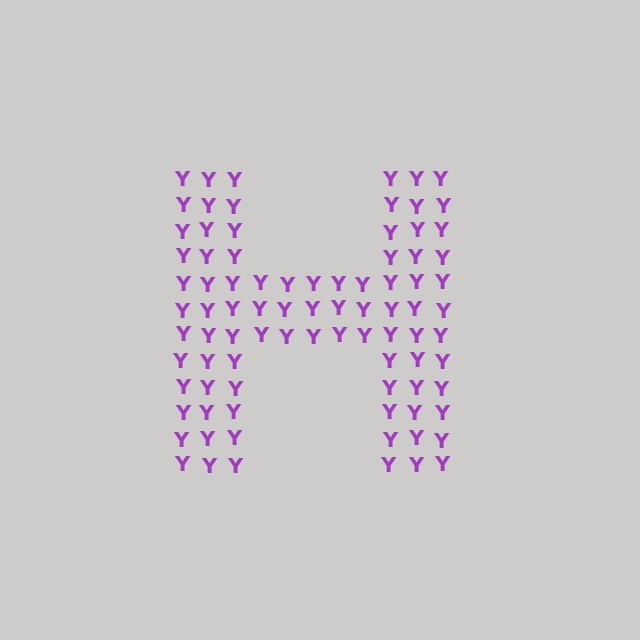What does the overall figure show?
The overall figure shows the letter H.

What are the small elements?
The small elements are letter Y's.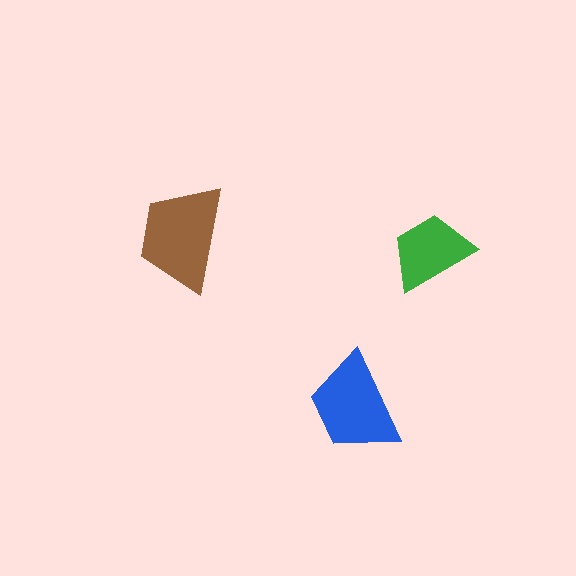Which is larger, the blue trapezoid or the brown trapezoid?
The brown one.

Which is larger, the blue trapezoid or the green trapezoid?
The blue one.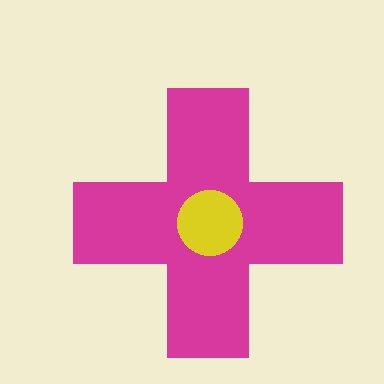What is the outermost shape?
The magenta cross.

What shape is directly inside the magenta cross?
The yellow circle.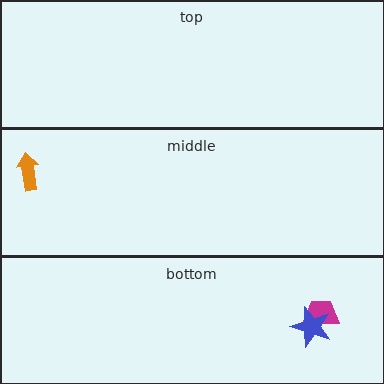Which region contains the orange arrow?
The middle region.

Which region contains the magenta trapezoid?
The bottom region.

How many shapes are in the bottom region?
2.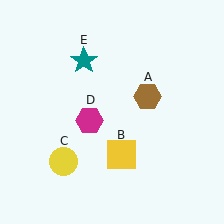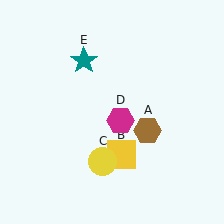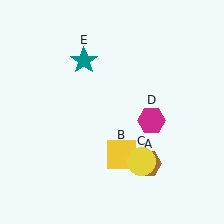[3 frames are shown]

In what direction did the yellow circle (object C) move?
The yellow circle (object C) moved right.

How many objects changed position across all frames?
3 objects changed position: brown hexagon (object A), yellow circle (object C), magenta hexagon (object D).